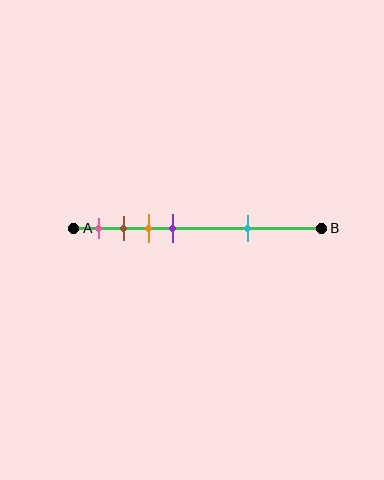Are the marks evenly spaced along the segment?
No, the marks are not evenly spaced.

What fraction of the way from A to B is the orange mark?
The orange mark is approximately 30% (0.3) of the way from A to B.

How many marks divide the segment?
There are 5 marks dividing the segment.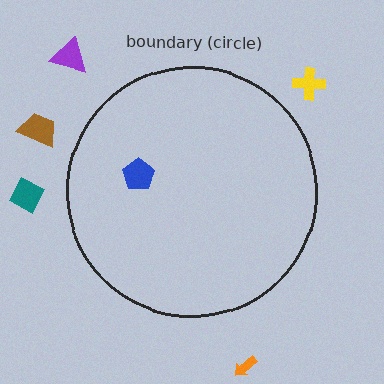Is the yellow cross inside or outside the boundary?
Outside.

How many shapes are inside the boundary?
1 inside, 5 outside.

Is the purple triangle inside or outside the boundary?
Outside.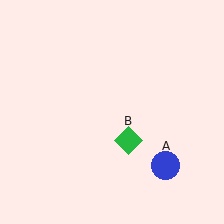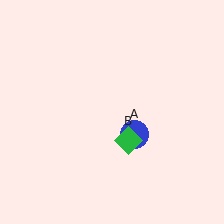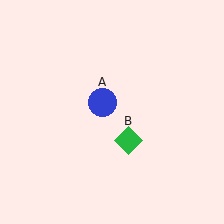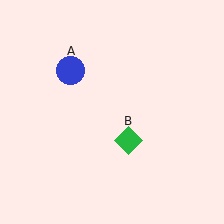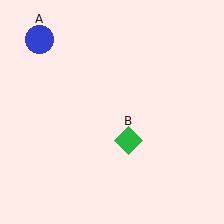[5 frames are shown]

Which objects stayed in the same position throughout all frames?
Green diamond (object B) remained stationary.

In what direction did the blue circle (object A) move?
The blue circle (object A) moved up and to the left.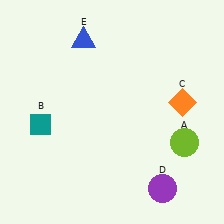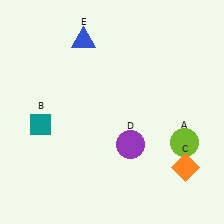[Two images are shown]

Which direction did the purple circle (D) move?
The purple circle (D) moved up.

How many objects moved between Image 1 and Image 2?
2 objects moved between the two images.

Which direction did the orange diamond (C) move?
The orange diamond (C) moved down.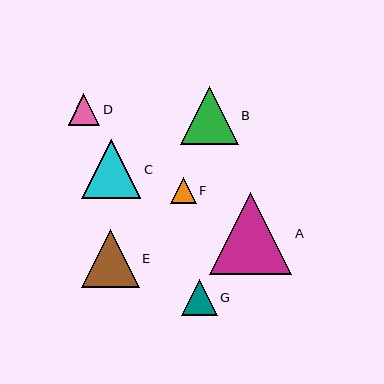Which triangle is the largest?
Triangle A is the largest with a size of approximately 82 pixels.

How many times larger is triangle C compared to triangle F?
Triangle C is approximately 2.3 times the size of triangle F.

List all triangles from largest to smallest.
From largest to smallest: A, C, B, E, G, D, F.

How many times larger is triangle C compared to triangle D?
Triangle C is approximately 1.9 times the size of triangle D.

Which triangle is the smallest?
Triangle F is the smallest with a size of approximately 26 pixels.